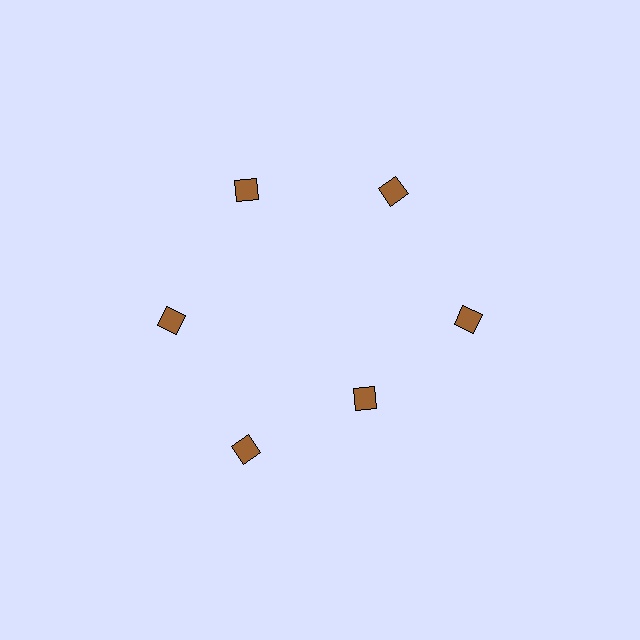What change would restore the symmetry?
The symmetry would be restored by moving it outward, back onto the ring so that all 6 diamonds sit at equal angles and equal distance from the center.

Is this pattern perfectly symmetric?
No. The 6 brown diamonds are arranged in a ring, but one element near the 5 o'clock position is pulled inward toward the center, breaking the 6-fold rotational symmetry.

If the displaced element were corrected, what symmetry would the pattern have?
It would have 6-fold rotational symmetry — the pattern would map onto itself every 60 degrees.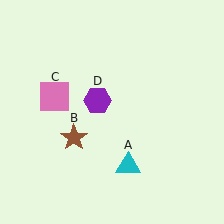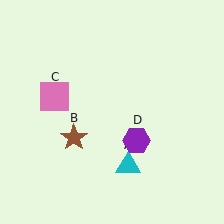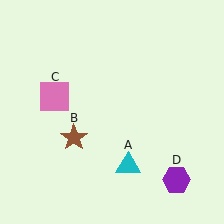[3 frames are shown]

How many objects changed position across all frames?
1 object changed position: purple hexagon (object D).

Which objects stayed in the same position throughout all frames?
Cyan triangle (object A) and brown star (object B) and pink square (object C) remained stationary.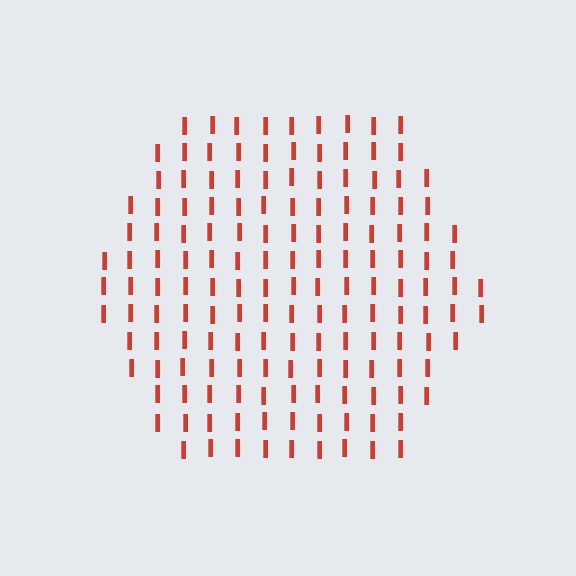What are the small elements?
The small elements are letter I's.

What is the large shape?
The large shape is a hexagon.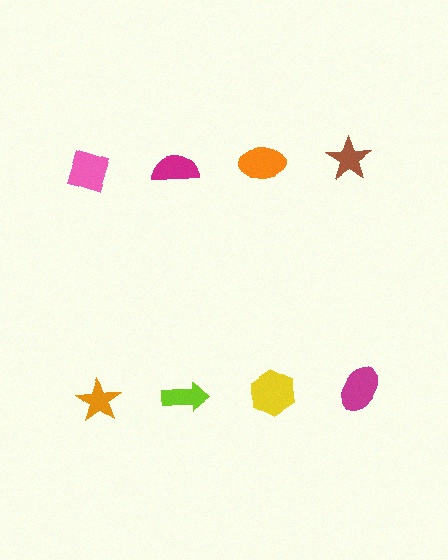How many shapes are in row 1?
4 shapes.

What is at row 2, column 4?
A magenta ellipse.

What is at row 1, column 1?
A pink diamond.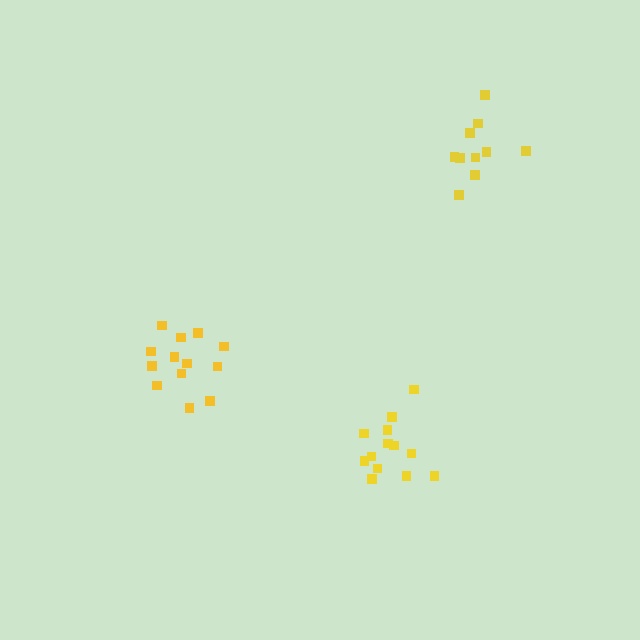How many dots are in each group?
Group 1: 13 dots, Group 2: 13 dots, Group 3: 10 dots (36 total).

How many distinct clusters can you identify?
There are 3 distinct clusters.